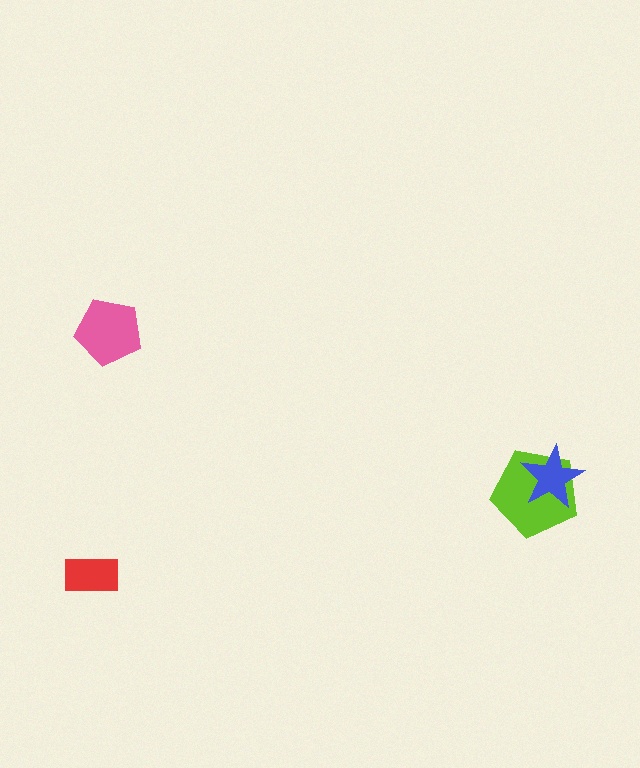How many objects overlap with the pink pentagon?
0 objects overlap with the pink pentagon.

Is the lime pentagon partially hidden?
Yes, it is partially covered by another shape.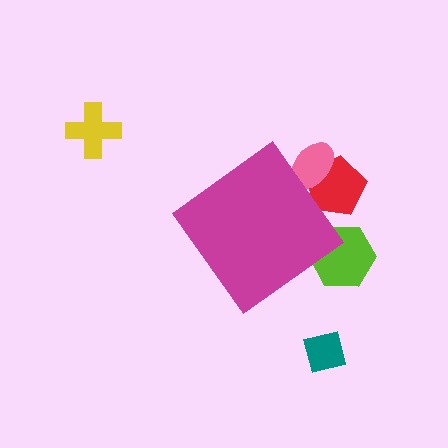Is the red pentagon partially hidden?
Yes, the red pentagon is partially hidden behind the magenta diamond.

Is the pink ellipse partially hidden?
Yes, the pink ellipse is partially hidden behind the magenta diamond.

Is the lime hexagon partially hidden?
Yes, the lime hexagon is partially hidden behind the magenta diamond.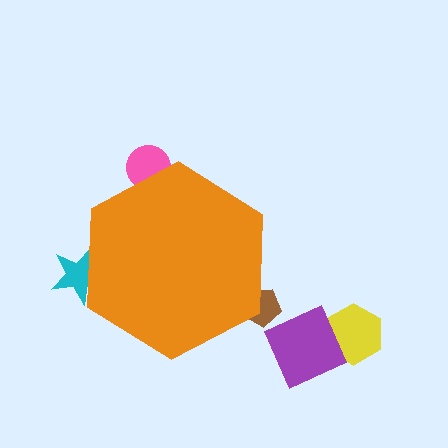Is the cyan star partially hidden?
Yes, the cyan star is partially hidden behind the orange hexagon.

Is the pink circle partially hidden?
Yes, the pink circle is partially hidden behind the orange hexagon.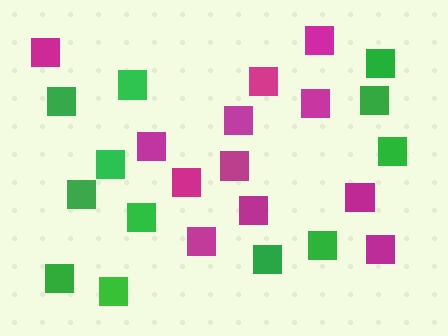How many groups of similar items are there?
There are 2 groups: one group of green squares (12) and one group of magenta squares (12).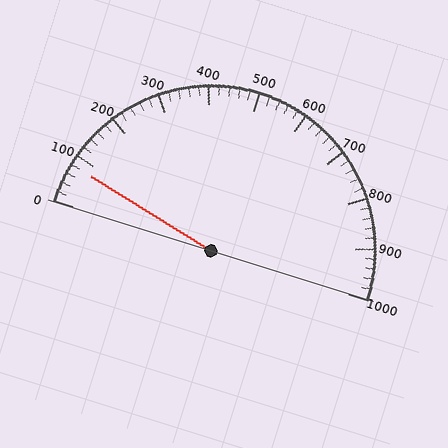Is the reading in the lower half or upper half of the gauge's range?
The reading is in the lower half of the range (0 to 1000).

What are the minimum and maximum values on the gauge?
The gauge ranges from 0 to 1000.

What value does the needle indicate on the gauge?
The needle indicates approximately 80.